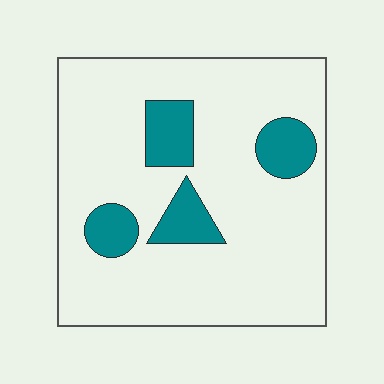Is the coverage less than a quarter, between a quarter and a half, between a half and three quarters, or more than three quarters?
Less than a quarter.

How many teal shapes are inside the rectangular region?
4.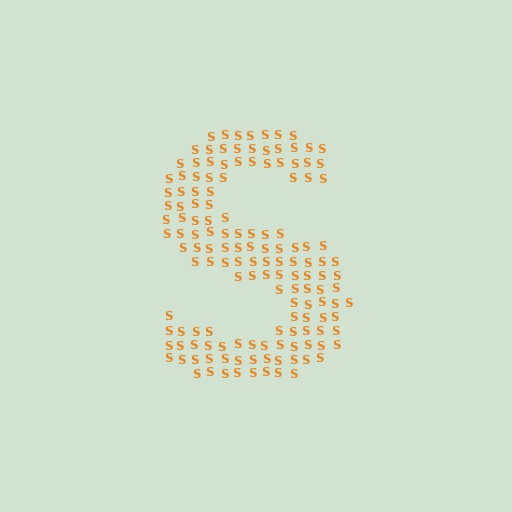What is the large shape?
The large shape is the letter S.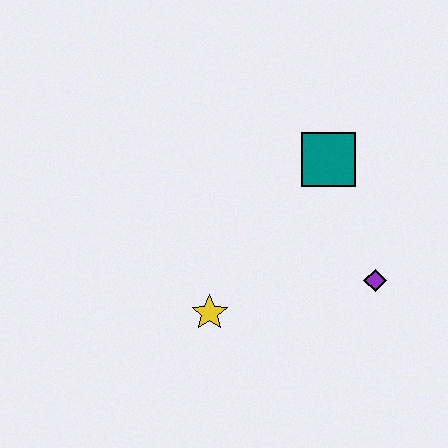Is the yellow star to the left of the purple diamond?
Yes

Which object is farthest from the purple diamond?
The yellow star is farthest from the purple diamond.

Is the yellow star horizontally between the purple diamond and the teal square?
No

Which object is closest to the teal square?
The purple diamond is closest to the teal square.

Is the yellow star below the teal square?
Yes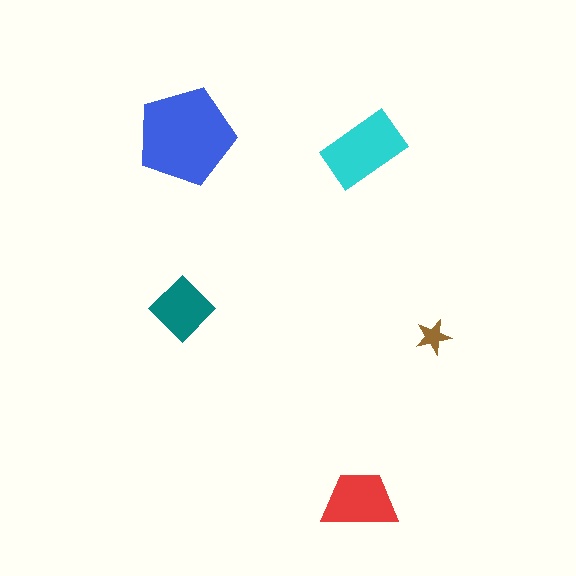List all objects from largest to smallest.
The blue pentagon, the cyan rectangle, the red trapezoid, the teal diamond, the brown star.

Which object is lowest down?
The red trapezoid is bottommost.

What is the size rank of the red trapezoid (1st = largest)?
3rd.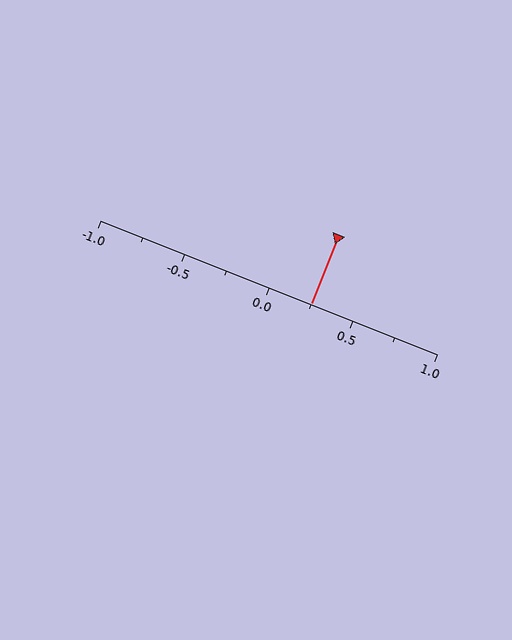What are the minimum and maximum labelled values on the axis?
The axis runs from -1.0 to 1.0.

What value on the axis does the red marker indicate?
The marker indicates approximately 0.25.